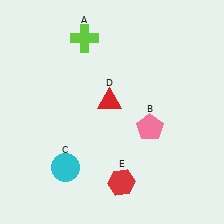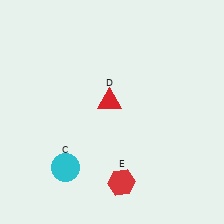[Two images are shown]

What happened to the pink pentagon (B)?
The pink pentagon (B) was removed in Image 2. It was in the bottom-right area of Image 1.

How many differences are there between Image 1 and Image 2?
There are 2 differences between the two images.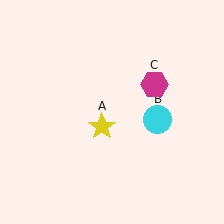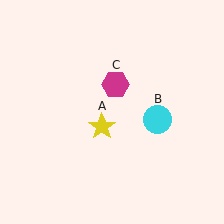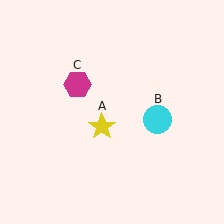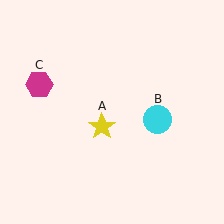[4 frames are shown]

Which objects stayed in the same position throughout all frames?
Yellow star (object A) and cyan circle (object B) remained stationary.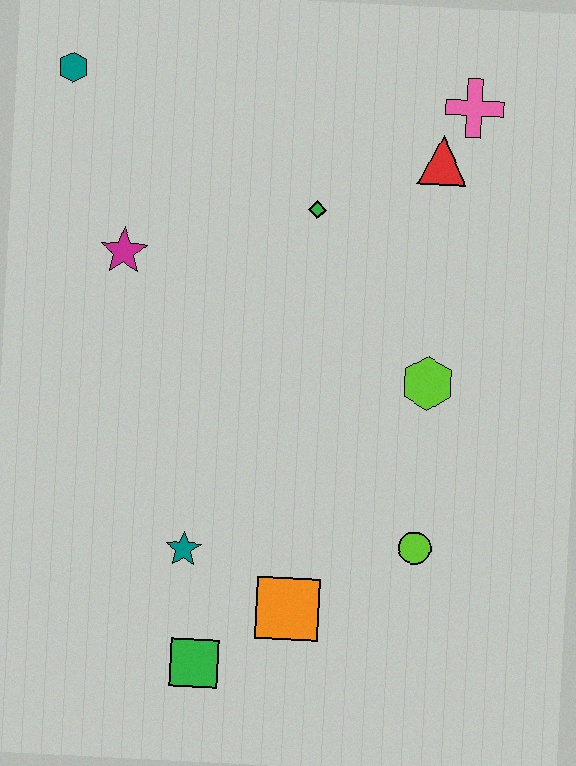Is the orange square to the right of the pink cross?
No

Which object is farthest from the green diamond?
The green square is farthest from the green diamond.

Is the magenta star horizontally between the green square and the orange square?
No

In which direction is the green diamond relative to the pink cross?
The green diamond is to the left of the pink cross.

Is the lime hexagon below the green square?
No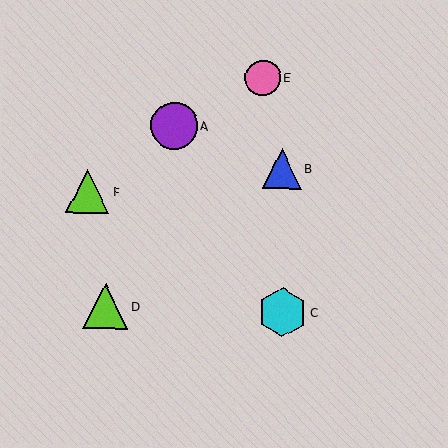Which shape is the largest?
The cyan hexagon (labeled C) is the largest.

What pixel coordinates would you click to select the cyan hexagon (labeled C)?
Click at (283, 312) to select the cyan hexagon C.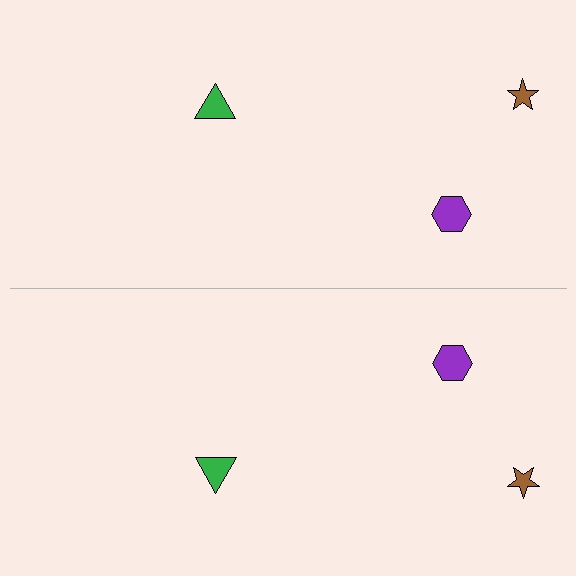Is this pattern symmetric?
Yes, this pattern has bilateral (reflection) symmetry.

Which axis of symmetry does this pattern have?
The pattern has a horizontal axis of symmetry running through the center of the image.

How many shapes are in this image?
There are 6 shapes in this image.